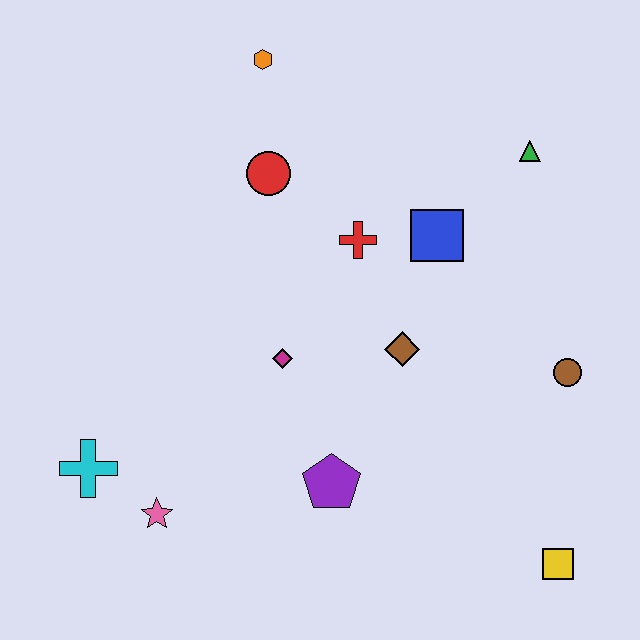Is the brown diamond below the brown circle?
No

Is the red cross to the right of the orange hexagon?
Yes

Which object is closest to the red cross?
The blue square is closest to the red cross.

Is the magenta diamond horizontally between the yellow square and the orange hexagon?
Yes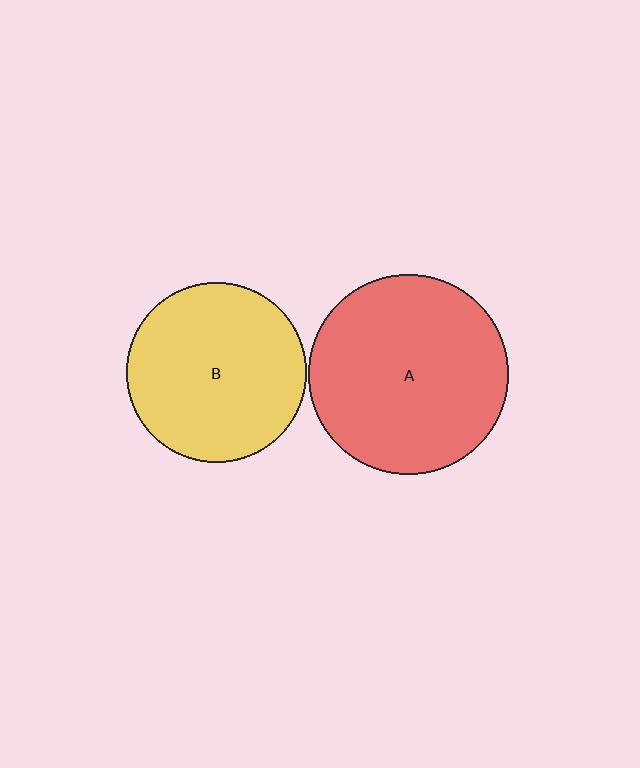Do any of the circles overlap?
No, none of the circles overlap.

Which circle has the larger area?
Circle A (red).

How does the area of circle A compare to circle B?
Approximately 1.2 times.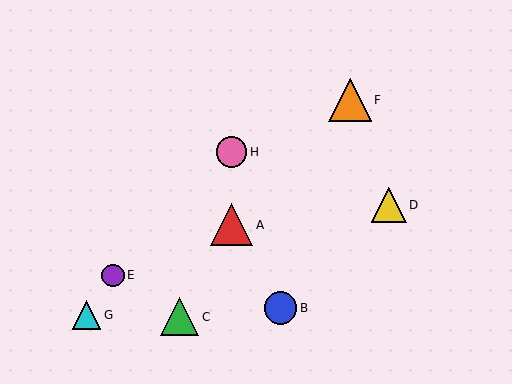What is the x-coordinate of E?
Object E is at x≈113.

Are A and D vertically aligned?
No, A is at x≈232 and D is at x≈389.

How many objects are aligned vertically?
2 objects (A, H) are aligned vertically.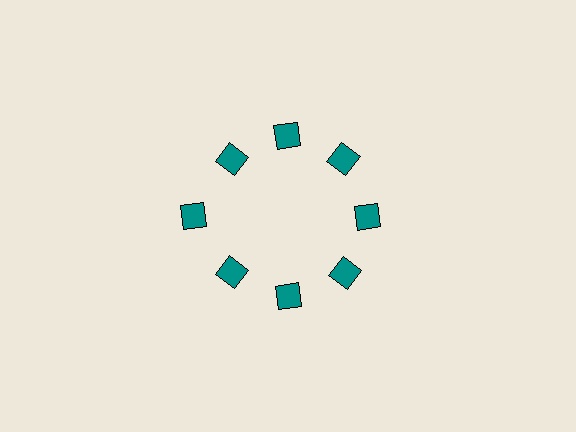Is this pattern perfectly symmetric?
No. The 8 teal squares are arranged in a ring, but one element near the 9 o'clock position is pushed outward from the center, breaking the 8-fold rotational symmetry.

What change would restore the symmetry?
The symmetry would be restored by moving it inward, back onto the ring so that all 8 squares sit at equal angles and equal distance from the center.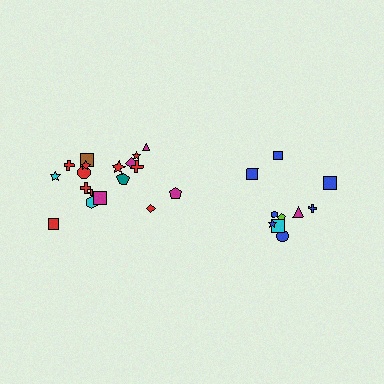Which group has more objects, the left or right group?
The left group.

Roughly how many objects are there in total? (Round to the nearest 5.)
Roughly 30 objects in total.